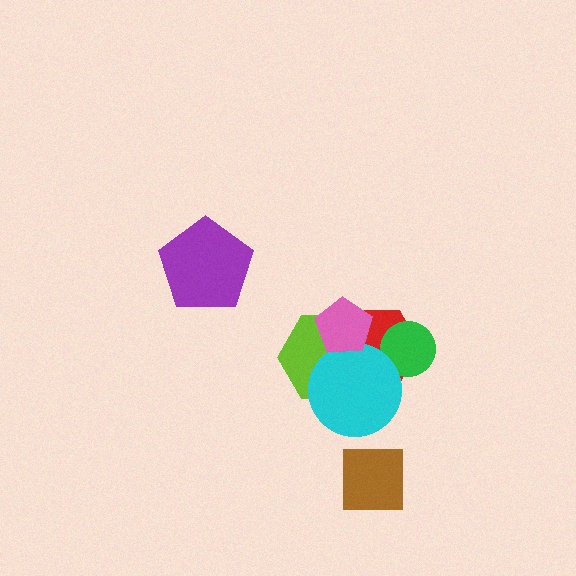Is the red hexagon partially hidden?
Yes, it is partially covered by another shape.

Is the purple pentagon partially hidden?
No, no other shape covers it.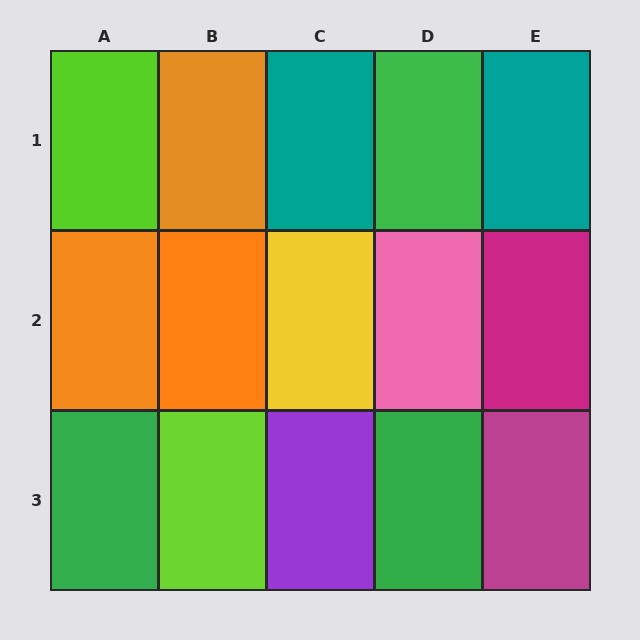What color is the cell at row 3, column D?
Green.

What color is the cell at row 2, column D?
Pink.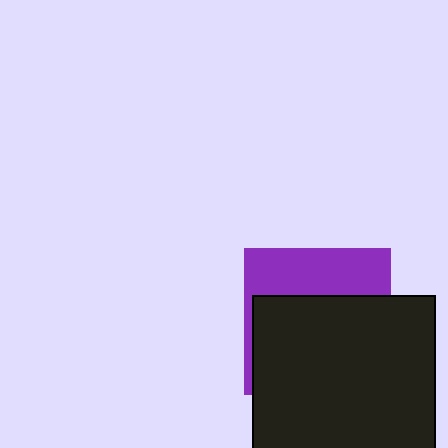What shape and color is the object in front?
The object in front is a black square.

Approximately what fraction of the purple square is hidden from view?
Roughly 64% of the purple square is hidden behind the black square.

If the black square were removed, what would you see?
You would see the complete purple square.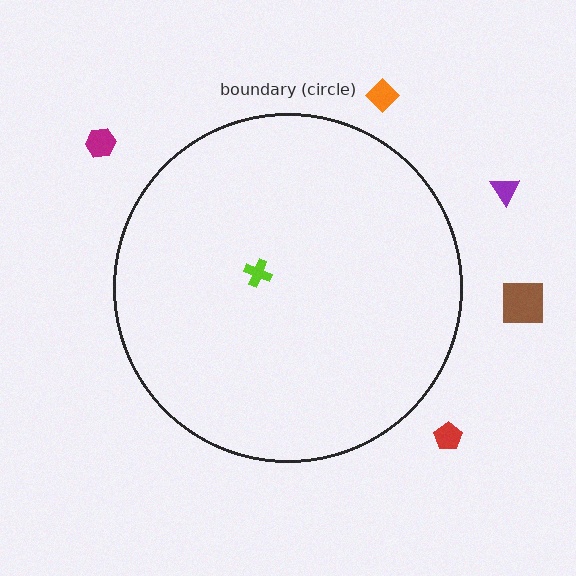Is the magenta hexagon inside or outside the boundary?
Outside.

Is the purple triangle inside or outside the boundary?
Outside.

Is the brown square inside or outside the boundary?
Outside.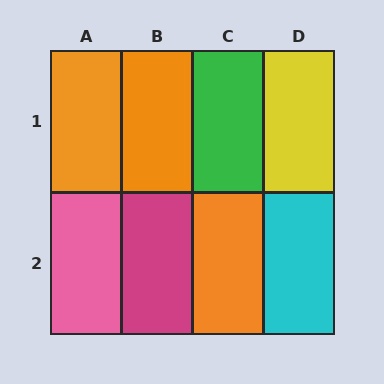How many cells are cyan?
1 cell is cyan.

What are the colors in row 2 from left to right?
Pink, magenta, orange, cyan.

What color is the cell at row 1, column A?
Orange.